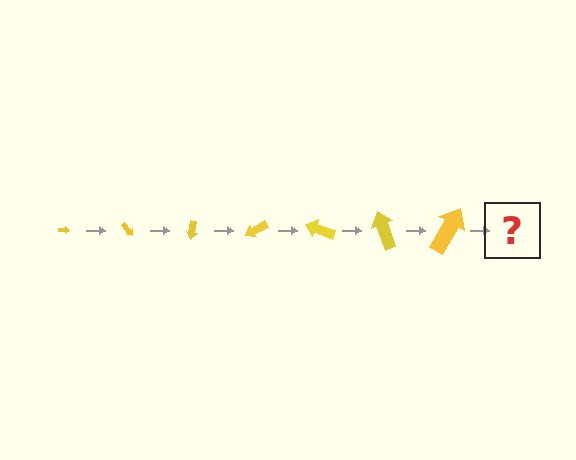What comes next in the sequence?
The next element should be an arrow, larger than the previous one and rotated 350 degrees from the start.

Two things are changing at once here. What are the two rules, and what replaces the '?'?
The two rules are that the arrow grows larger each step and it rotates 50 degrees each step. The '?' should be an arrow, larger than the previous one and rotated 350 degrees from the start.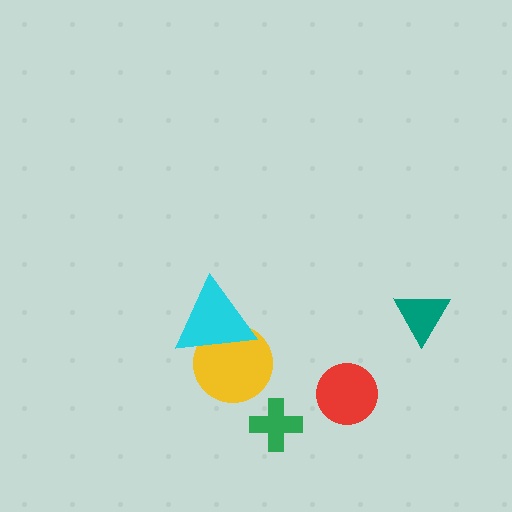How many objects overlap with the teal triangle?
0 objects overlap with the teal triangle.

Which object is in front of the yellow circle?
The cyan triangle is in front of the yellow circle.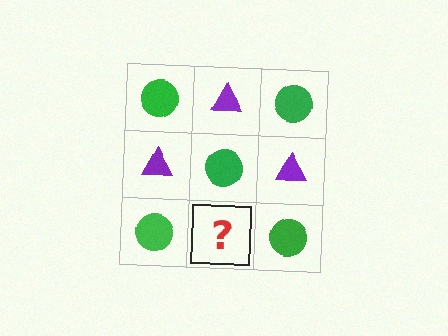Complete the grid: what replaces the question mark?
The question mark should be replaced with a purple triangle.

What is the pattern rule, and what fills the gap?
The rule is that it alternates green circle and purple triangle in a checkerboard pattern. The gap should be filled with a purple triangle.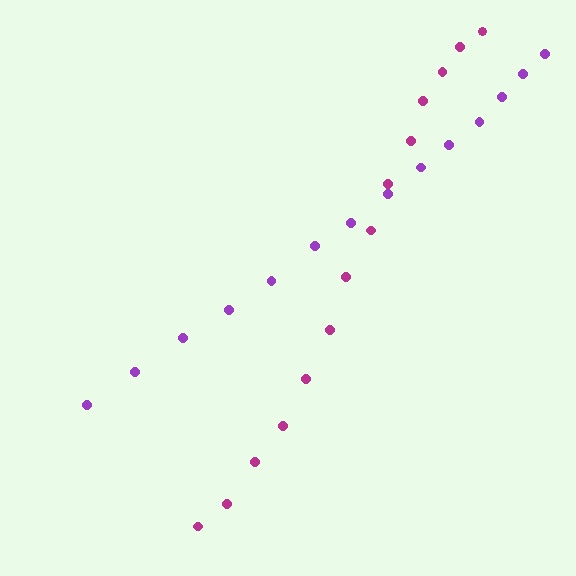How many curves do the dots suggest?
There are 2 distinct paths.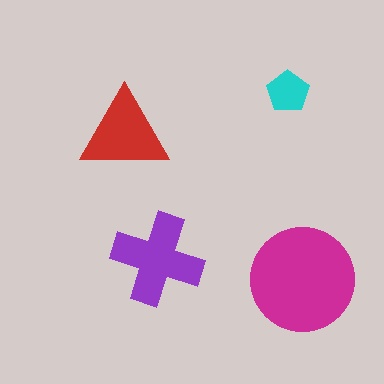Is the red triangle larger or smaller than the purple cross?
Smaller.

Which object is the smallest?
The cyan pentagon.